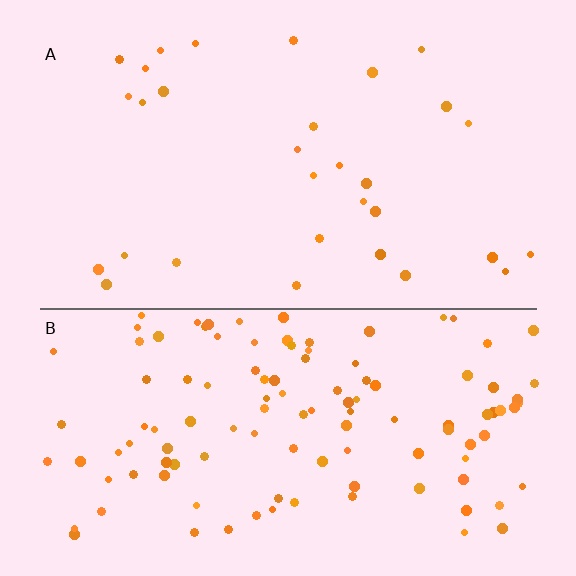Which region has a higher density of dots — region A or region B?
B (the bottom).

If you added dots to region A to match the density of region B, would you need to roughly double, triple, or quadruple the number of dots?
Approximately quadruple.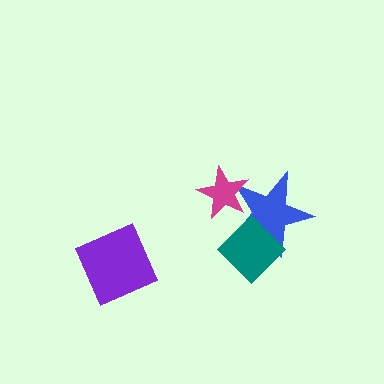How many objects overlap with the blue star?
2 objects overlap with the blue star.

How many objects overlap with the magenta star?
1 object overlaps with the magenta star.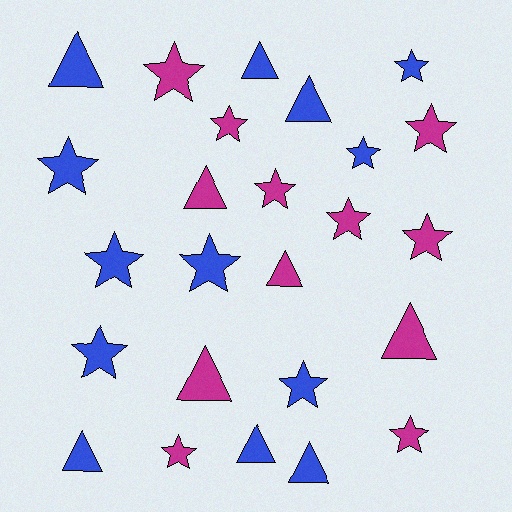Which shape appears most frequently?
Star, with 15 objects.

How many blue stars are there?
There are 7 blue stars.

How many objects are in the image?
There are 25 objects.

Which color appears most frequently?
Blue, with 13 objects.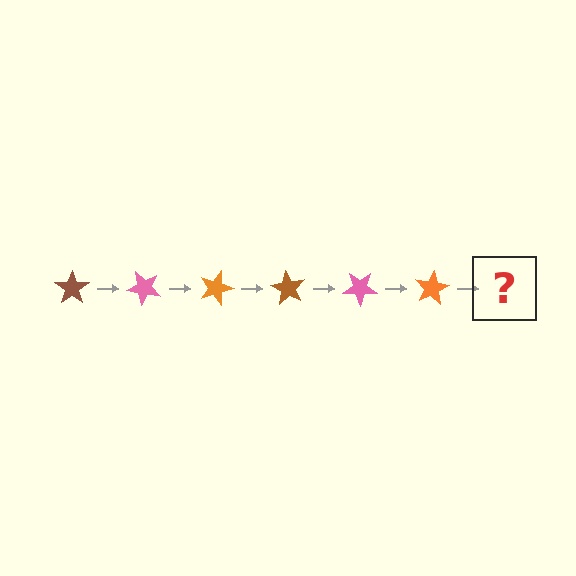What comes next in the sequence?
The next element should be a brown star, rotated 270 degrees from the start.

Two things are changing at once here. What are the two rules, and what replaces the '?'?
The two rules are that it rotates 45 degrees each step and the color cycles through brown, pink, and orange. The '?' should be a brown star, rotated 270 degrees from the start.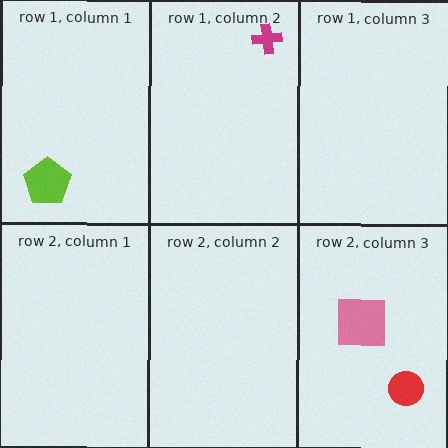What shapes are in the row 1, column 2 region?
The magenta cross.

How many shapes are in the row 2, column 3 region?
2.